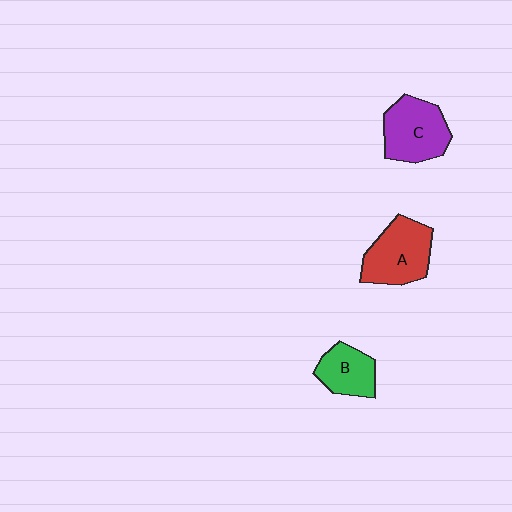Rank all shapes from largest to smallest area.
From largest to smallest: A (red), C (purple), B (green).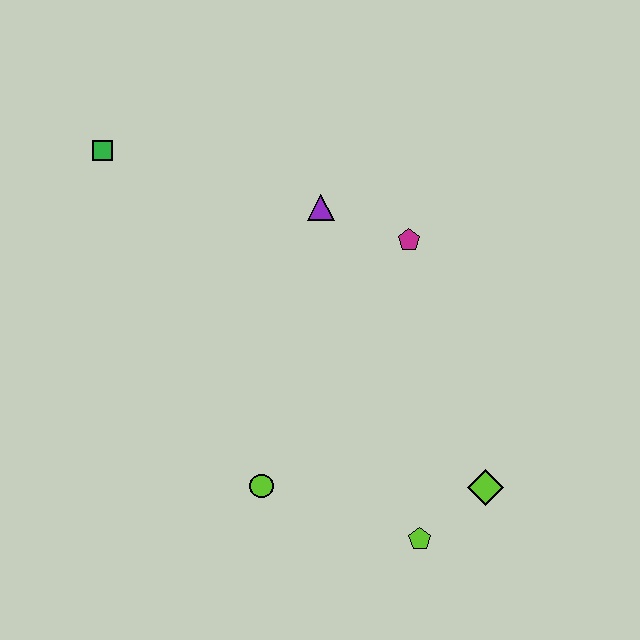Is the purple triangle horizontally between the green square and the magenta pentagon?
Yes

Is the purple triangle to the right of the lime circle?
Yes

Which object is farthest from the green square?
The lime diamond is farthest from the green square.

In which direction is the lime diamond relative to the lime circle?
The lime diamond is to the right of the lime circle.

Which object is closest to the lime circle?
The lime pentagon is closest to the lime circle.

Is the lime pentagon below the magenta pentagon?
Yes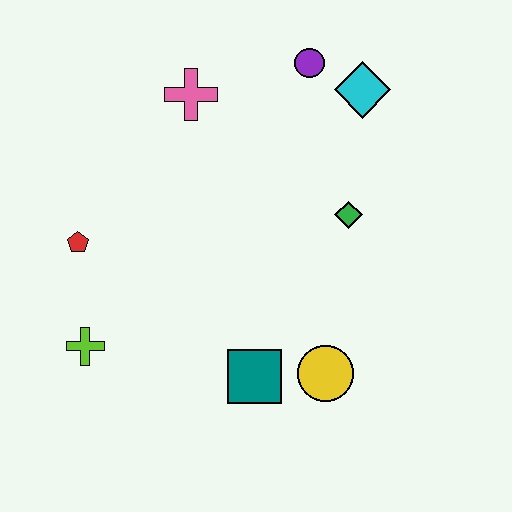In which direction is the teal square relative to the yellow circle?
The teal square is to the left of the yellow circle.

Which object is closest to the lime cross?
The red pentagon is closest to the lime cross.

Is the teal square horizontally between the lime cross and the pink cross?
No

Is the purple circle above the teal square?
Yes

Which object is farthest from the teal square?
The purple circle is farthest from the teal square.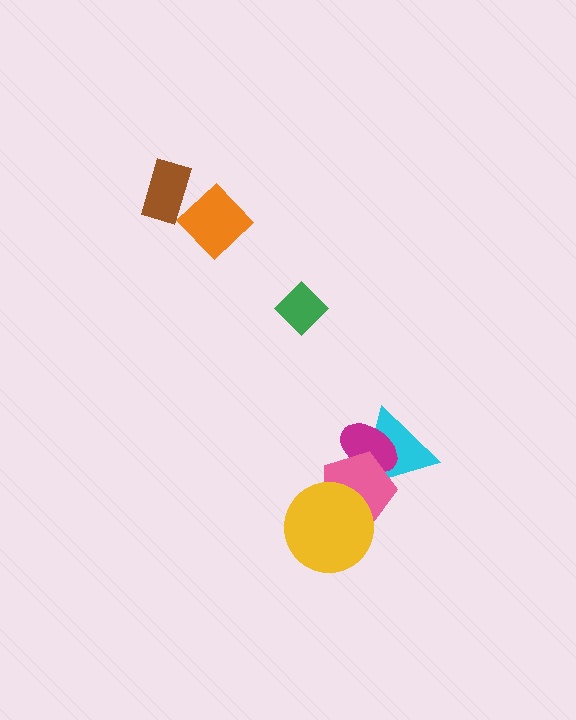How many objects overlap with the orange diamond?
1 object overlaps with the orange diamond.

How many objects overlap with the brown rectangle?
1 object overlaps with the brown rectangle.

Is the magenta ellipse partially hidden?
Yes, it is partially covered by another shape.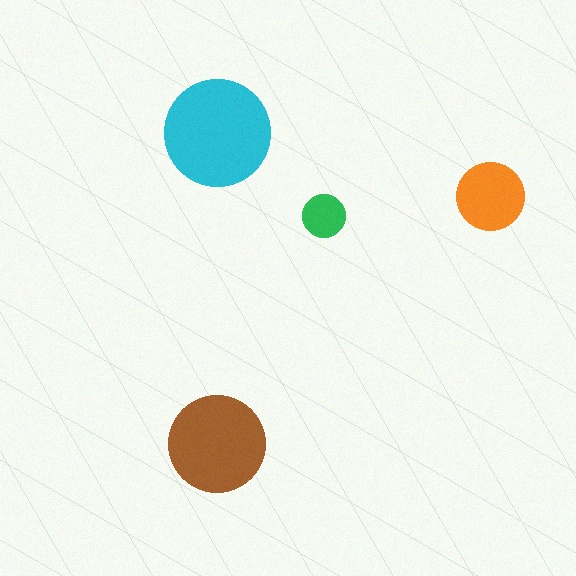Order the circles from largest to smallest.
the cyan one, the brown one, the orange one, the green one.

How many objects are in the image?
There are 4 objects in the image.